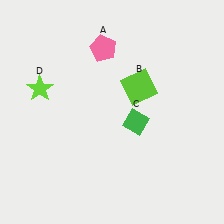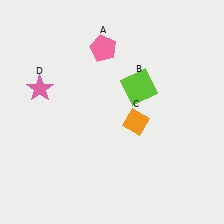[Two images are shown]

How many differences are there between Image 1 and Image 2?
There are 2 differences between the two images.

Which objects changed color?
C changed from green to orange. D changed from lime to pink.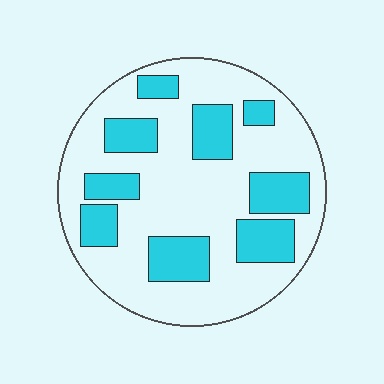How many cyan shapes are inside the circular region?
9.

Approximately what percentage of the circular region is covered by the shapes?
Approximately 30%.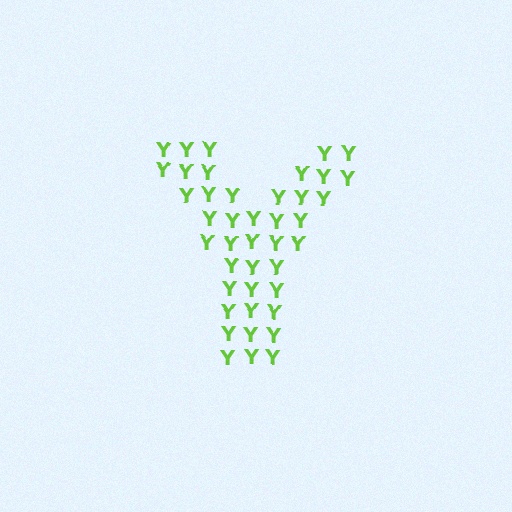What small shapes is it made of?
It is made of small letter Y's.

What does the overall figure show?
The overall figure shows the letter Y.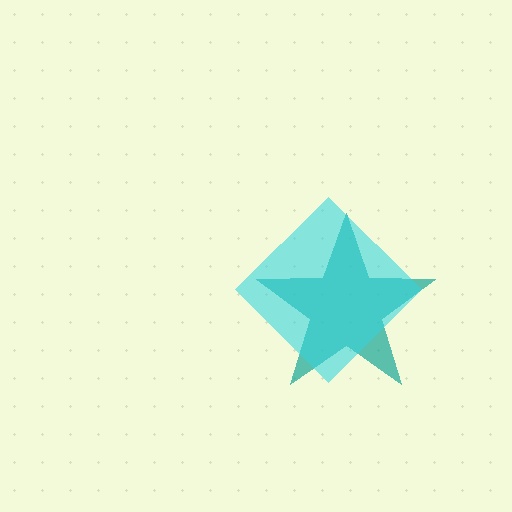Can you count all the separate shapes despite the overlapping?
Yes, there are 2 separate shapes.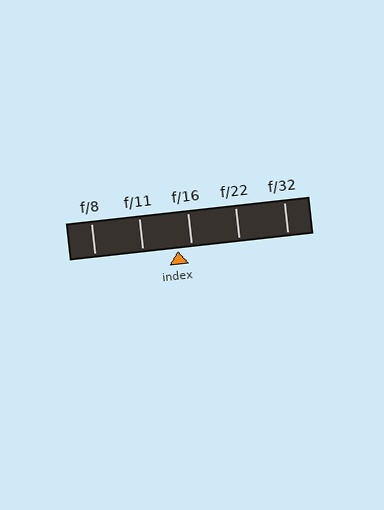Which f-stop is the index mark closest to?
The index mark is closest to f/16.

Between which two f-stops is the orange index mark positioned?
The index mark is between f/11 and f/16.